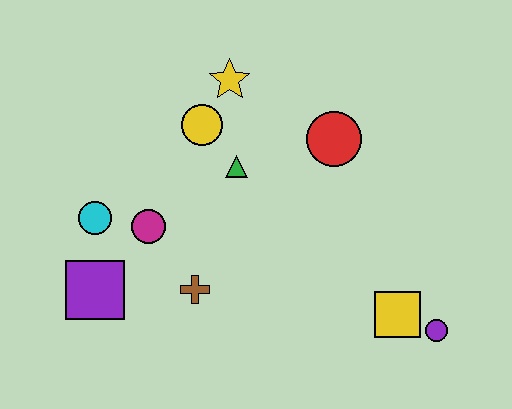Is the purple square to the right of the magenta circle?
No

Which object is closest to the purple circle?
The yellow square is closest to the purple circle.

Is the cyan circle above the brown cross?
Yes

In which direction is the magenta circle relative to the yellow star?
The magenta circle is below the yellow star.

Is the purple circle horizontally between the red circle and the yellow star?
No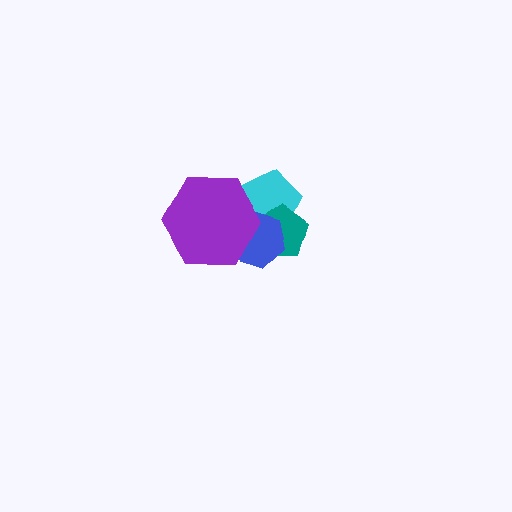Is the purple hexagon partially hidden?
No, no other shape covers it.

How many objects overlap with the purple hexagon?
3 objects overlap with the purple hexagon.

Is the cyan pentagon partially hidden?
Yes, it is partially covered by another shape.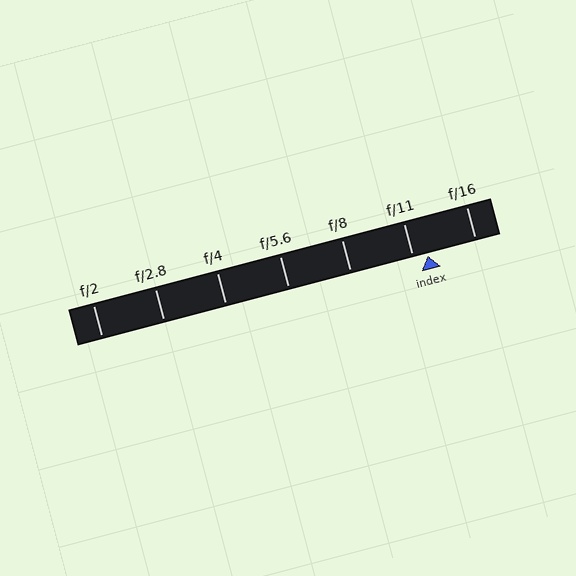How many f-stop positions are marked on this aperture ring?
There are 7 f-stop positions marked.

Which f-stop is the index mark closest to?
The index mark is closest to f/11.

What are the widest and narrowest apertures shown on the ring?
The widest aperture shown is f/2 and the narrowest is f/16.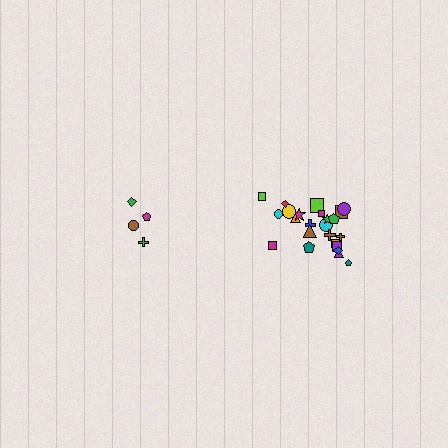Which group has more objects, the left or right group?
The right group.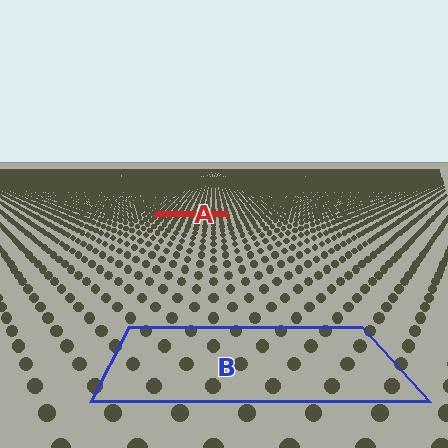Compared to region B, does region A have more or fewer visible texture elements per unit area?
Region A has more texture elements per unit area — they are packed more densely because it is farther away.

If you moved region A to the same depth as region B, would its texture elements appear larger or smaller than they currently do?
They would appear larger. At a closer depth, the same texture elements are projected at a bigger on-screen size.